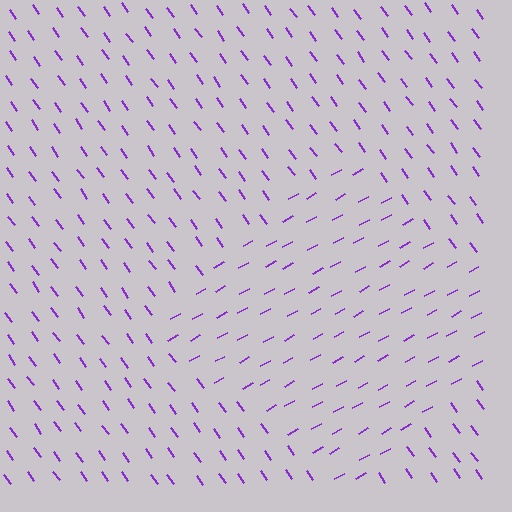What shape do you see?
I see a diamond.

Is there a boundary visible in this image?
Yes, there is a texture boundary formed by a change in line orientation.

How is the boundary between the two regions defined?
The boundary is defined purely by a change in line orientation (approximately 83 degrees difference). All lines are the same color and thickness.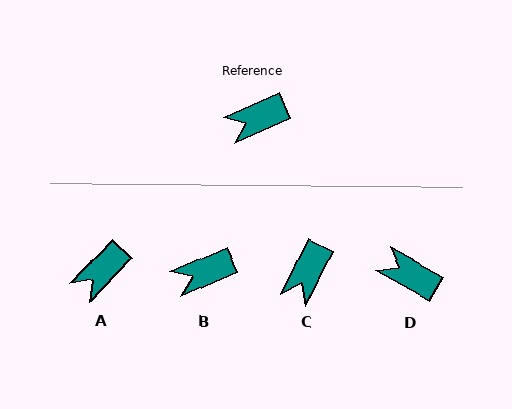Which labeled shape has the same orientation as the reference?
B.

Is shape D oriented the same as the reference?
No, it is off by about 53 degrees.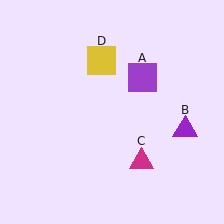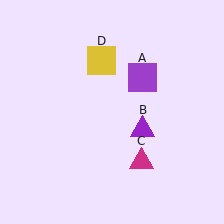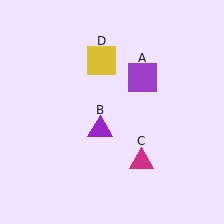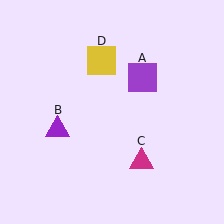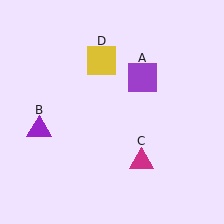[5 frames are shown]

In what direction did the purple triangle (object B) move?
The purple triangle (object B) moved left.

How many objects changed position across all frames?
1 object changed position: purple triangle (object B).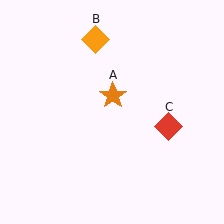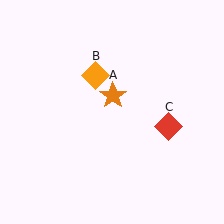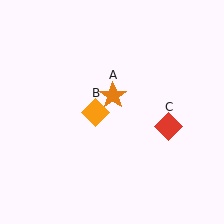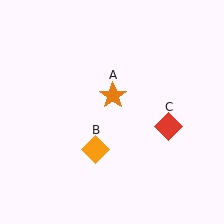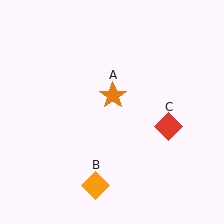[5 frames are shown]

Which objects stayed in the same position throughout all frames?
Orange star (object A) and red diamond (object C) remained stationary.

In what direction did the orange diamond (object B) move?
The orange diamond (object B) moved down.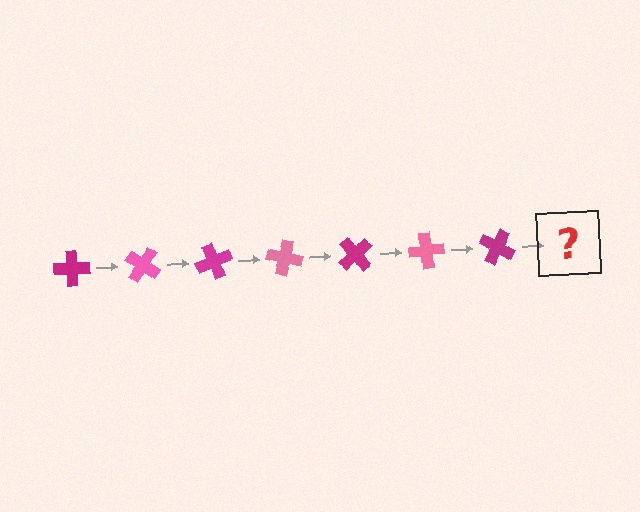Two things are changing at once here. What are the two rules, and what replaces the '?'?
The two rules are that it rotates 35 degrees each step and the color cycles through magenta and pink. The '?' should be a pink cross, rotated 245 degrees from the start.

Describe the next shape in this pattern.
It should be a pink cross, rotated 245 degrees from the start.